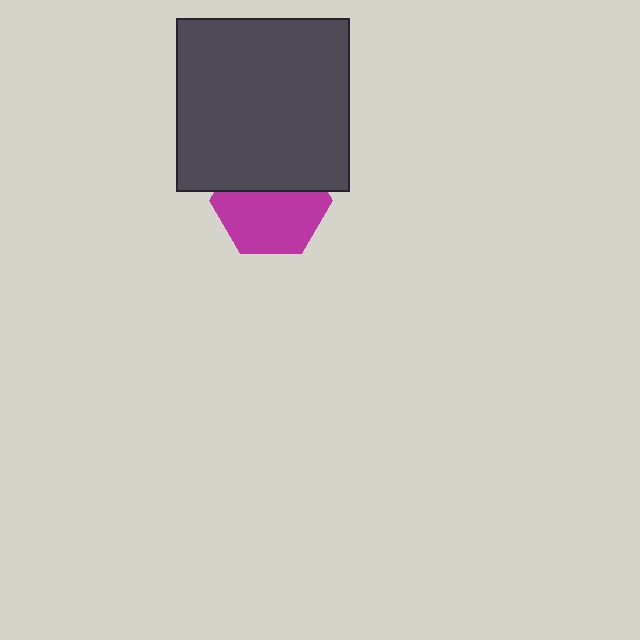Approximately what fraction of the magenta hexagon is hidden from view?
Roughly 39% of the magenta hexagon is hidden behind the dark gray square.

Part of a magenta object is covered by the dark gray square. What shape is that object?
It is a hexagon.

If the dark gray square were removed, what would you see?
You would see the complete magenta hexagon.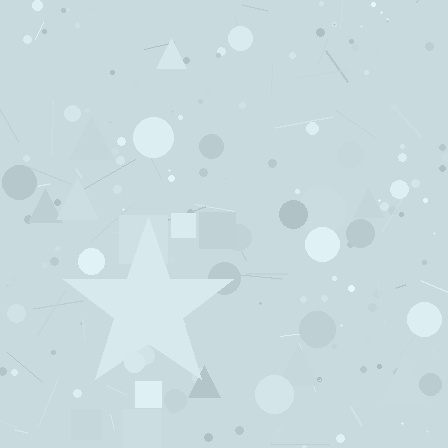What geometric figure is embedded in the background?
A star is embedded in the background.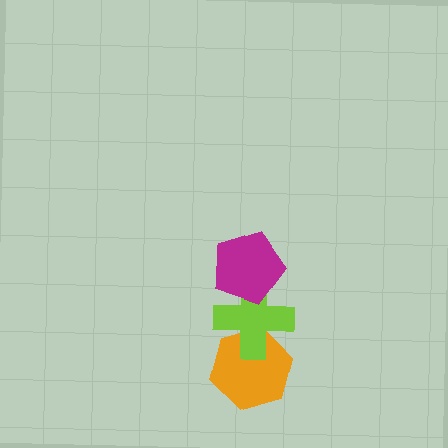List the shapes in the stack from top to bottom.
From top to bottom: the magenta pentagon, the lime cross, the orange hexagon.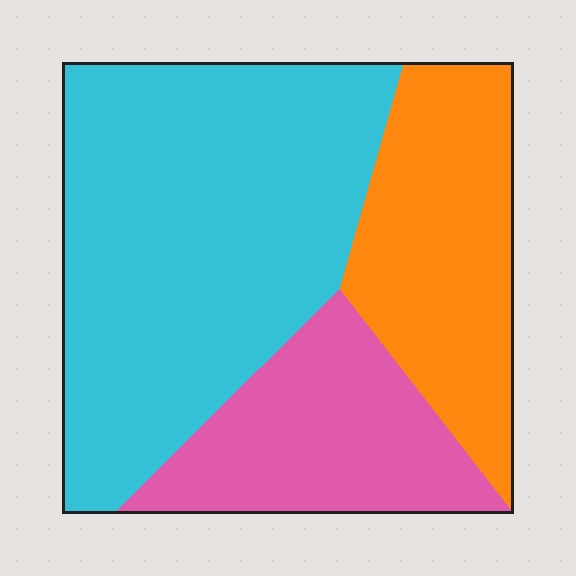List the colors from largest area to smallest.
From largest to smallest: cyan, orange, pink.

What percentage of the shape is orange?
Orange covers 25% of the shape.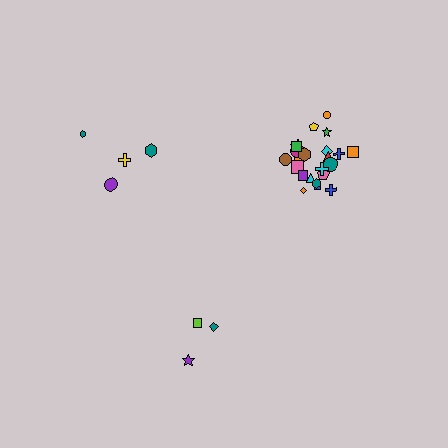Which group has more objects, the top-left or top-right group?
The top-right group.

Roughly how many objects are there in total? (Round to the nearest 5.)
Roughly 30 objects in total.